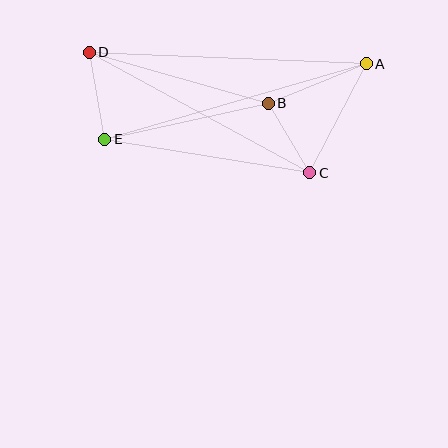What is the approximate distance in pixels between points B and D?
The distance between B and D is approximately 186 pixels.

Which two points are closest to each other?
Points B and C are closest to each other.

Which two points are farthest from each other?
Points A and D are farthest from each other.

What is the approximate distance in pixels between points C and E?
The distance between C and E is approximately 208 pixels.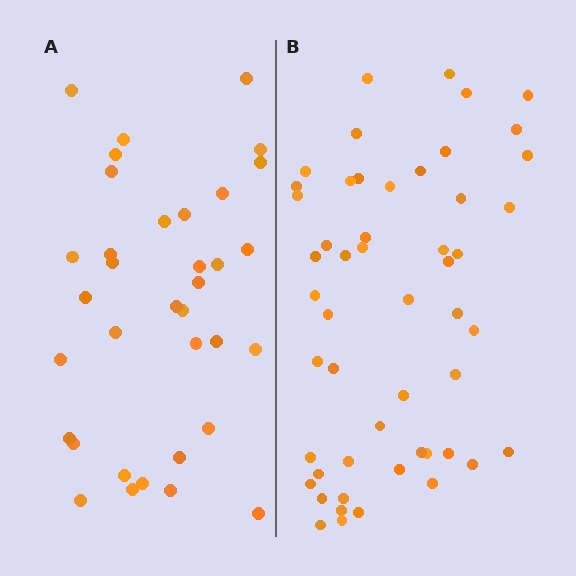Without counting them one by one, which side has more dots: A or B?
Region B (the right region) has more dots.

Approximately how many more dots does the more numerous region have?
Region B has approximately 15 more dots than region A.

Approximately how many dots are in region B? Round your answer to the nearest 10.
About 50 dots. (The exact count is 52, which rounds to 50.)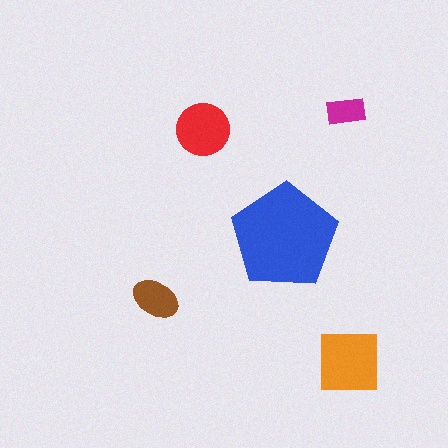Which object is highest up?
The magenta rectangle is topmost.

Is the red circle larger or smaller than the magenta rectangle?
Larger.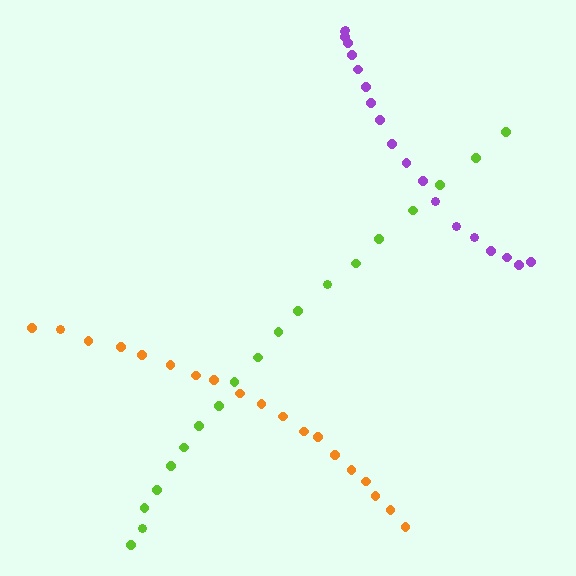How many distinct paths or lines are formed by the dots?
There are 3 distinct paths.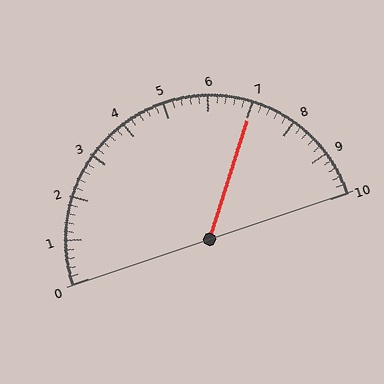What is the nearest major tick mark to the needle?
The nearest major tick mark is 7.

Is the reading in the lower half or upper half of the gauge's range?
The reading is in the upper half of the range (0 to 10).